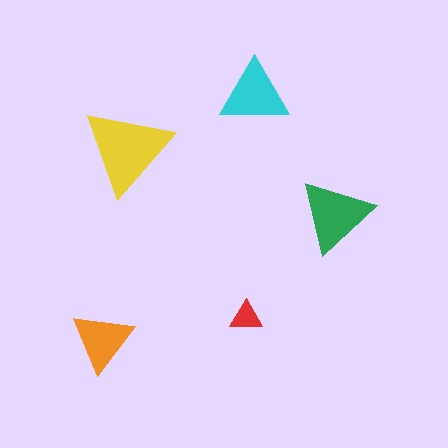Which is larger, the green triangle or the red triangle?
The green one.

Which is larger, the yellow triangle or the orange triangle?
The yellow one.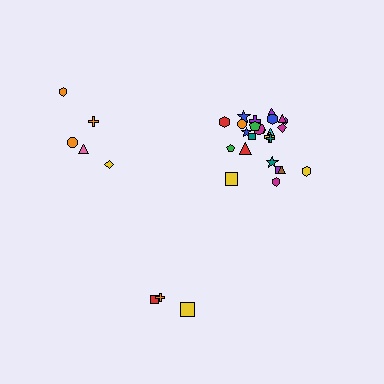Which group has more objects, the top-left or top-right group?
The top-right group.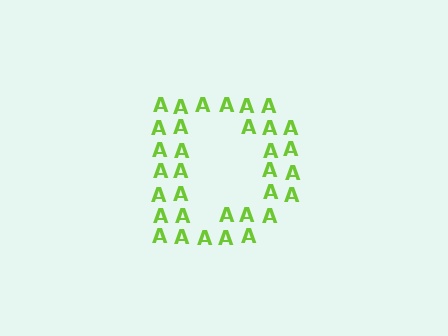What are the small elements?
The small elements are letter A's.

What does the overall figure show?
The overall figure shows the letter D.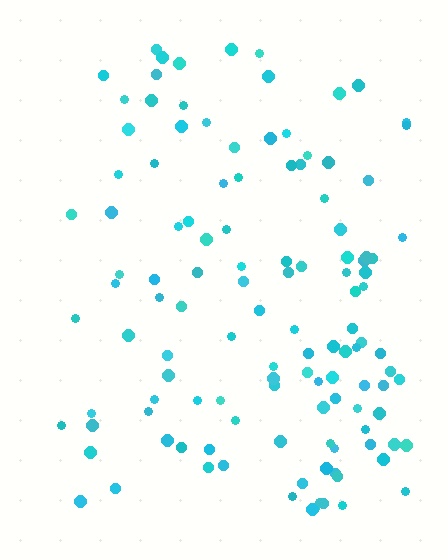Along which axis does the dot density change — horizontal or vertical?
Horizontal.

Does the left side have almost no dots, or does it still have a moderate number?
Still a moderate number, just noticeably fewer than the right.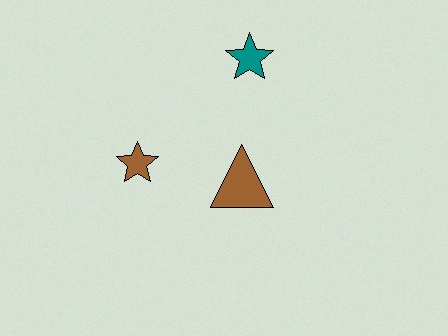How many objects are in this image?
There are 3 objects.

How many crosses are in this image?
There are no crosses.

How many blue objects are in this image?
There are no blue objects.